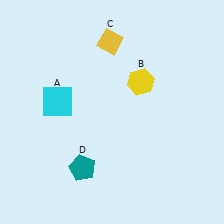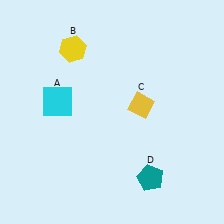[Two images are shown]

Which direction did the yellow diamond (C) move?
The yellow diamond (C) moved down.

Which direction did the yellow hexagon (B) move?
The yellow hexagon (B) moved left.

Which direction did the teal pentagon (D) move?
The teal pentagon (D) moved right.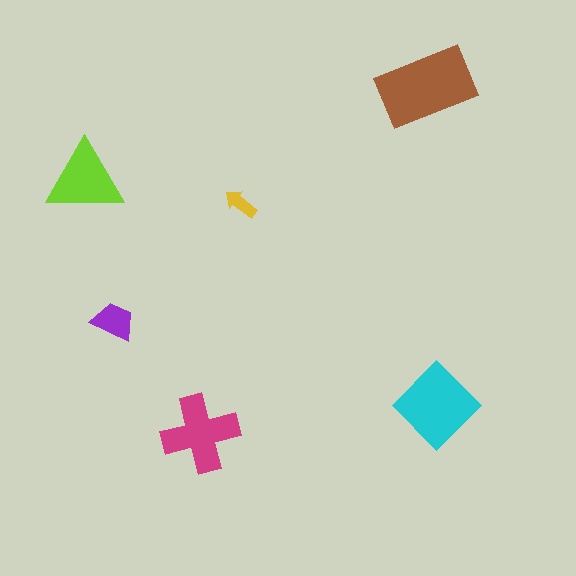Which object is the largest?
The brown rectangle.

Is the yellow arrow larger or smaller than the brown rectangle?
Smaller.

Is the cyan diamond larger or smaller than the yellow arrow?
Larger.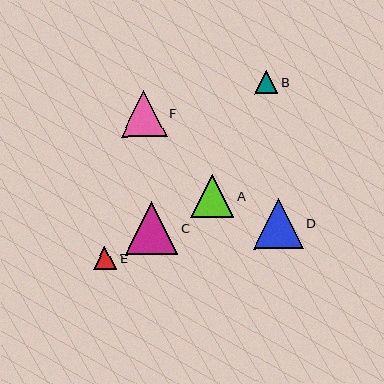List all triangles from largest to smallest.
From largest to smallest: C, D, F, A, E, B.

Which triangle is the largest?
Triangle C is the largest with a size of approximately 53 pixels.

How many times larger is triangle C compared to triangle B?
Triangle C is approximately 2.3 times the size of triangle B.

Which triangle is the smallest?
Triangle B is the smallest with a size of approximately 23 pixels.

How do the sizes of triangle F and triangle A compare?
Triangle F and triangle A are approximately the same size.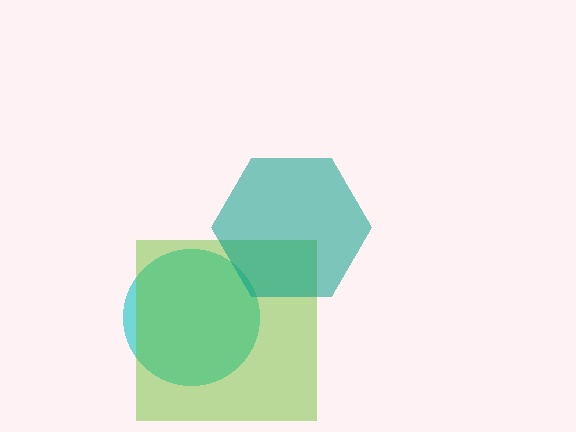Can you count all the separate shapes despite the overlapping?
Yes, there are 3 separate shapes.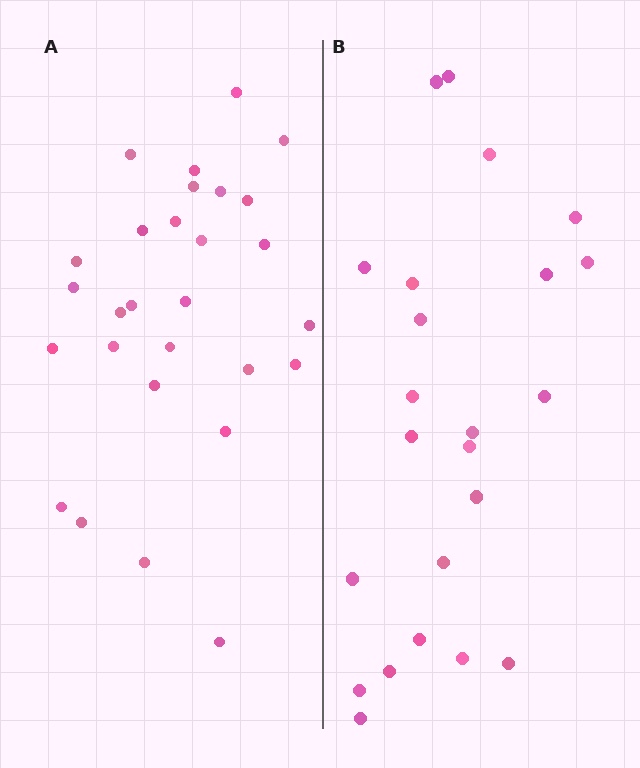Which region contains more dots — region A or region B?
Region A (the left region) has more dots.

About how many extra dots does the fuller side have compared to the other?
Region A has about 5 more dots than region B.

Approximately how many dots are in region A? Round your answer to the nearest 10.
About 30 dots. (The exact count is 28, which rounds to 30.)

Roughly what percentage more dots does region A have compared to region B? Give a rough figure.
About 20% more.